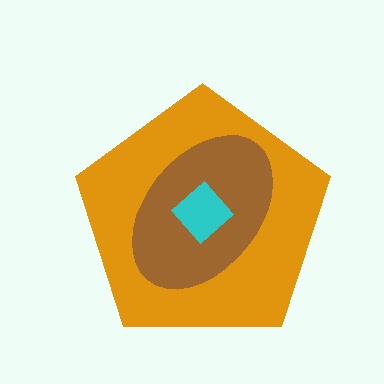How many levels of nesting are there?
3.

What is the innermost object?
The cyan diamond.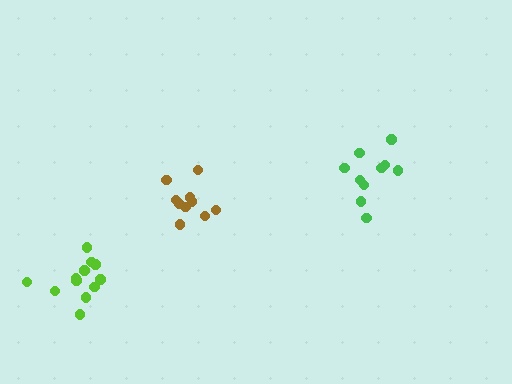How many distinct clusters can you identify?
There are 3 distinct clusters.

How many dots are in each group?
Group 1: 11 dots, Group 2: 10 dots, Group 3: 12 dots (33 total).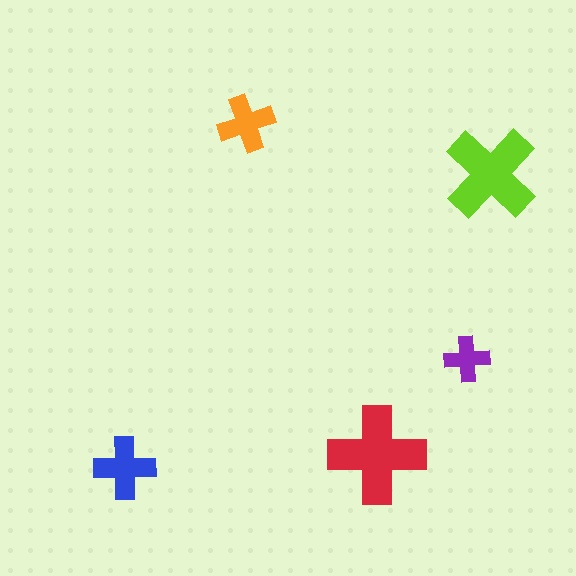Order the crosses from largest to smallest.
the red one, the lime one, the blue one, the orange one, the purple one.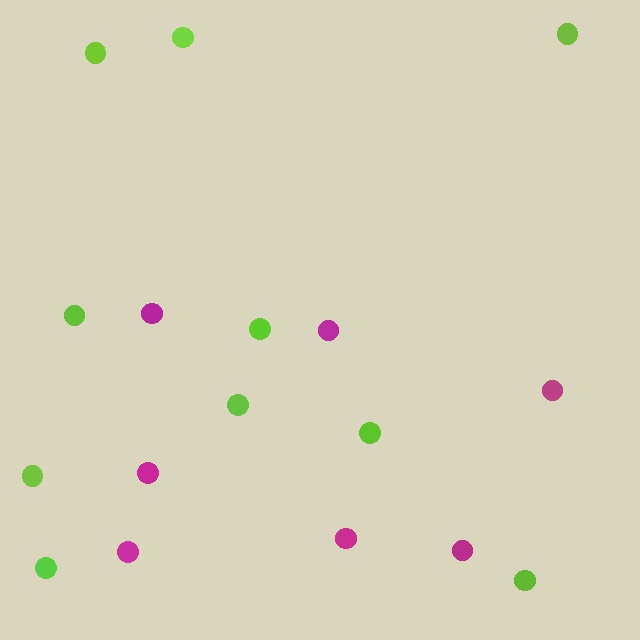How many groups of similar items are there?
There are 2 groups: one group of lime circles (10) and one group of magenta circles (7).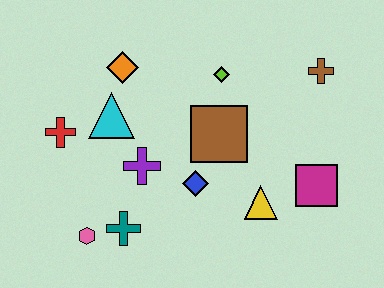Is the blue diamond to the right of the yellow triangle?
No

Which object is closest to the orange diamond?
The cyan triangle is closest to the orange diamond.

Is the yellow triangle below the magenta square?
Yes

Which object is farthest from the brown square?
The pink hexagon is farthest from the brown square.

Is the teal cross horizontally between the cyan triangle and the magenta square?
Yes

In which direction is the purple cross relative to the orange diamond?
The purple cross is below the orange diamond.